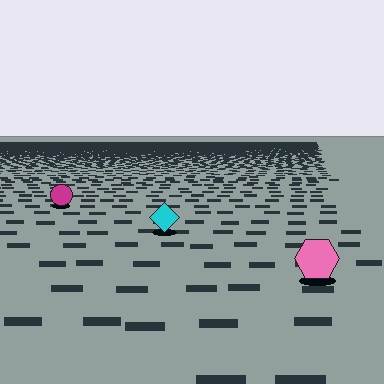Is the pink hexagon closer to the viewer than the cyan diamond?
Yes. The pink hexagon is closer — you can tell from the texture gradient: the ground texture is coarser near it.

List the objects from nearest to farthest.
From nearest to farthest: the pink hexagon, the cyan diamond, the magenta circle.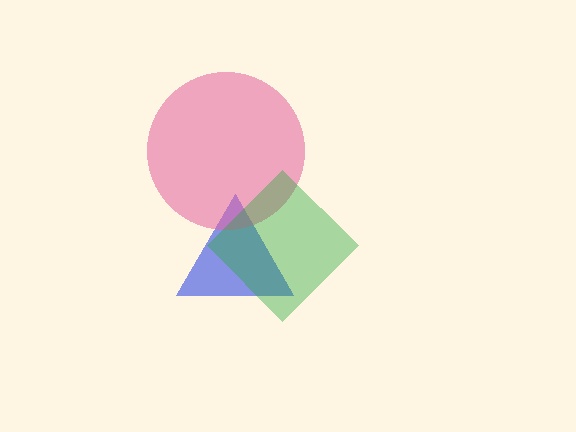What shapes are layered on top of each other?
The layered shapes are: a blue triangle, a pink circle, a green diamond.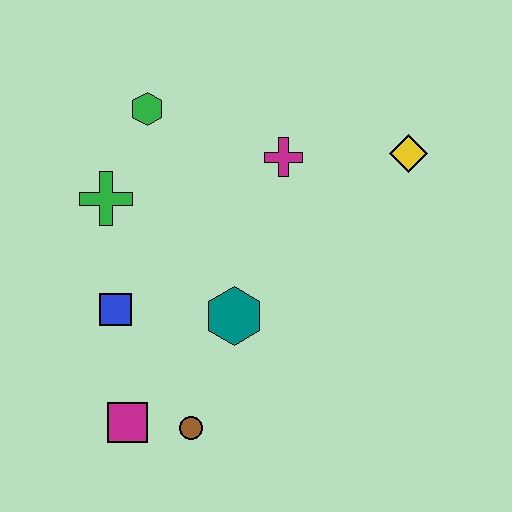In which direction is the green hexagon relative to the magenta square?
The green hexagon is above the magenta square.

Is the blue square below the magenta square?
No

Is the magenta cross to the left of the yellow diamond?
Yes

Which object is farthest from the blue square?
The yellow diamond is farthest from the blue square.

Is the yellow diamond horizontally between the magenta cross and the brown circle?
No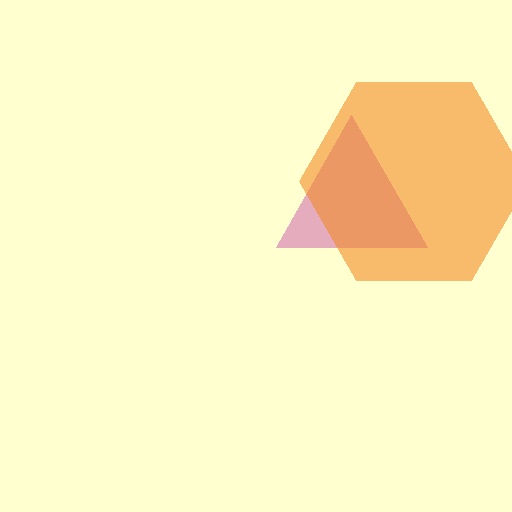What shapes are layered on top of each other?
The layered shapes are: a magenta triangle, an orange hexagon.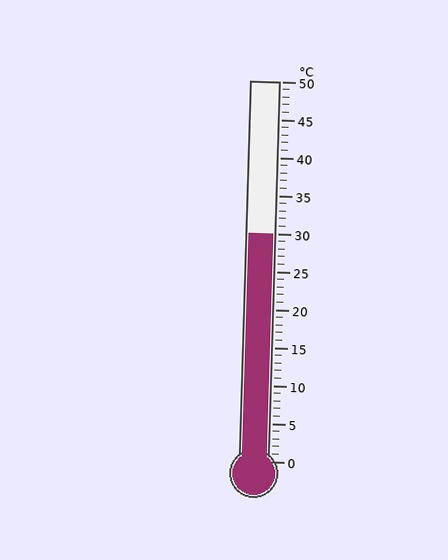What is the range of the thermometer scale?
The thermometer scale ranges from 0°C to 50°C.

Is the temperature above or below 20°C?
The temperature is above 20°C.